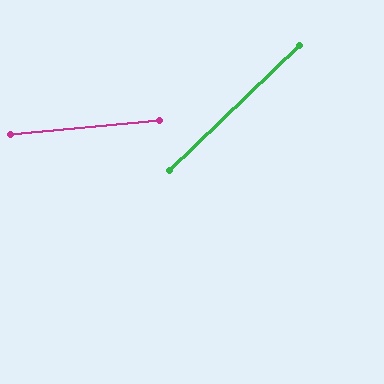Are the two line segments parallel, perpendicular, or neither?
Neither parallel nor perpendicular — they differ by about 39°.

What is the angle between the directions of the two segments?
Approximately 39 degrees.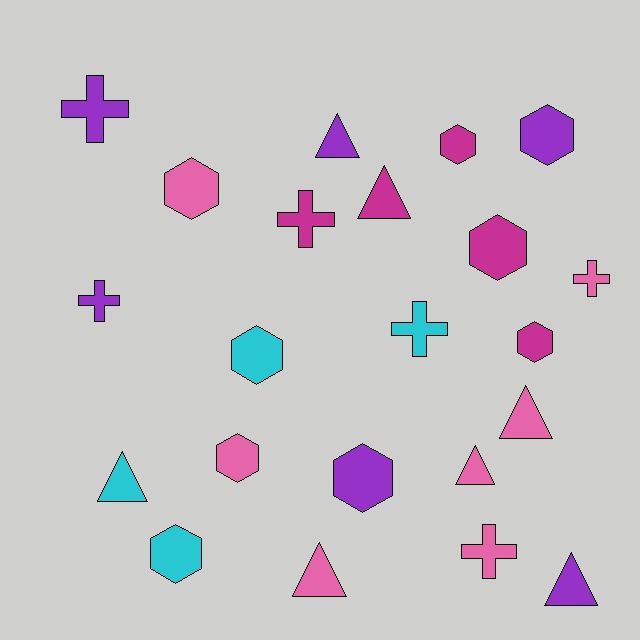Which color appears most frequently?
Pink, with 7 objects.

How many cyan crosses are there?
There is 1 cyan cross.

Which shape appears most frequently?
Hexagon, with 9 objects.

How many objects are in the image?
There are 22 objects.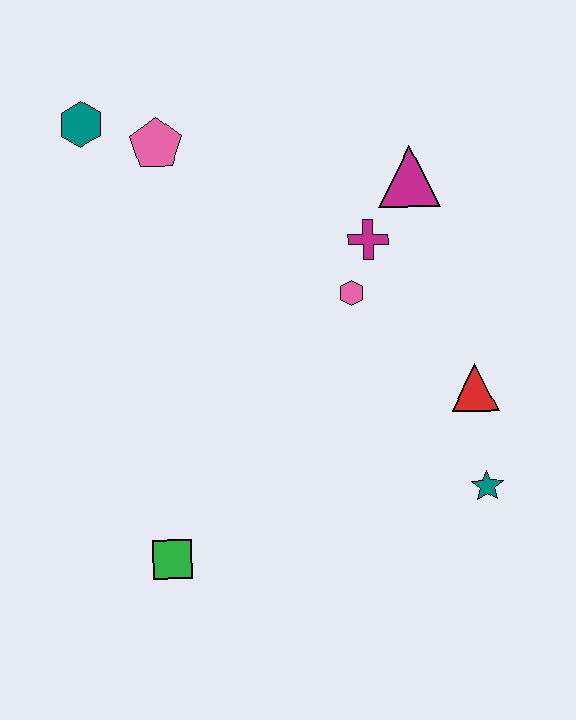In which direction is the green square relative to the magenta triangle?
The green square is below the magenta triangle.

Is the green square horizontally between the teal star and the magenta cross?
No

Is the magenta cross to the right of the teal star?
No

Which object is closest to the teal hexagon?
The pink pentagon is closest to the teal hexagon.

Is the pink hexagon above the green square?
Yes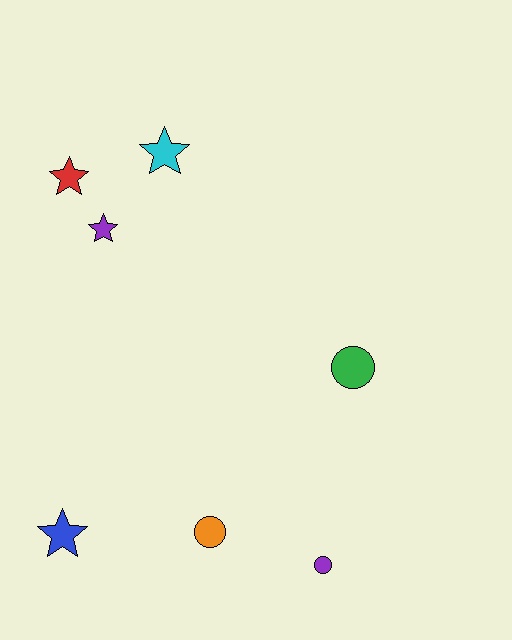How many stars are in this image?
There are 4 stars.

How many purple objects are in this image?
There are 2 purple objects.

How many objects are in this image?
There are 7 objects.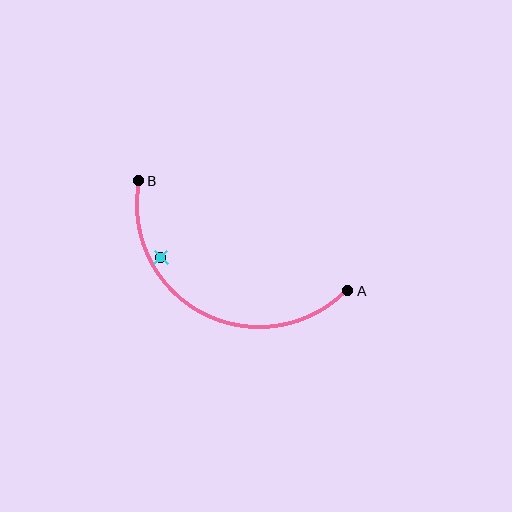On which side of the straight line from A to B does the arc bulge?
The arc bulges below the straight line connecting A and B.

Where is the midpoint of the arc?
The arc midpoint is the point on the curve farthest from the straight line joining A and B. It sits below that line.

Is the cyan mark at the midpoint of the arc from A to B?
No — the cyan mark does not lie on the arc at all. It sits slightly inside the curve.